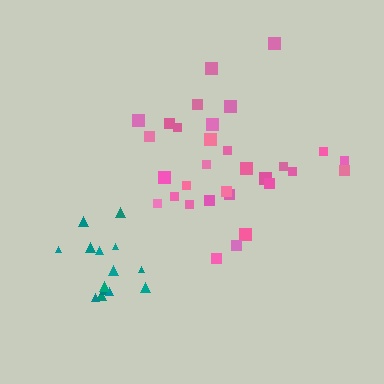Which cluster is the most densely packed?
Teal.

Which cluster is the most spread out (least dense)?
Pink.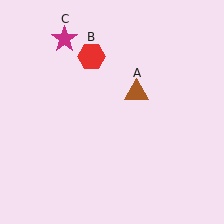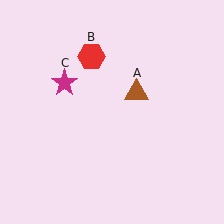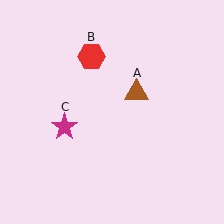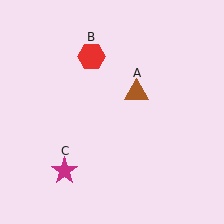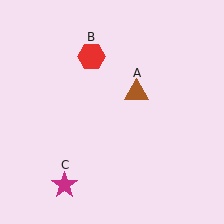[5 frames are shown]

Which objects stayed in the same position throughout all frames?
Brown triangle (object A) and red hexagon (object B) remained stationary.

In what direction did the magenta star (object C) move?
The magenta star (object C) moved down.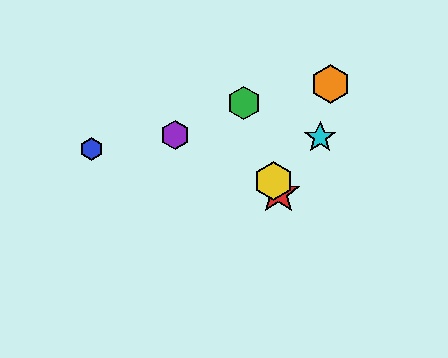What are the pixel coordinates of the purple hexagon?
The purple hexagon is at (175, 135).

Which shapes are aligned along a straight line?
The red star, the green hexagon, the yellow hexagon are aligned along a straight line.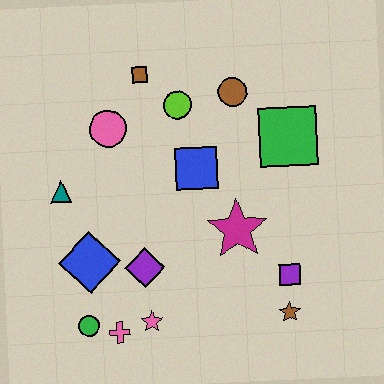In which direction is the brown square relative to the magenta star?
The brown square is above the magenta star.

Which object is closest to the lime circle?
The brown square is closest to the lime circle.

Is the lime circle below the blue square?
No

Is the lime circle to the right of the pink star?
Yes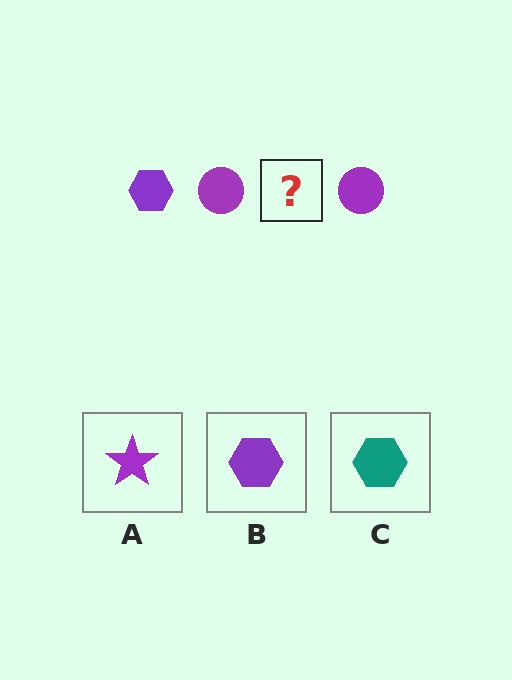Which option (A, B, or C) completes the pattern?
B.